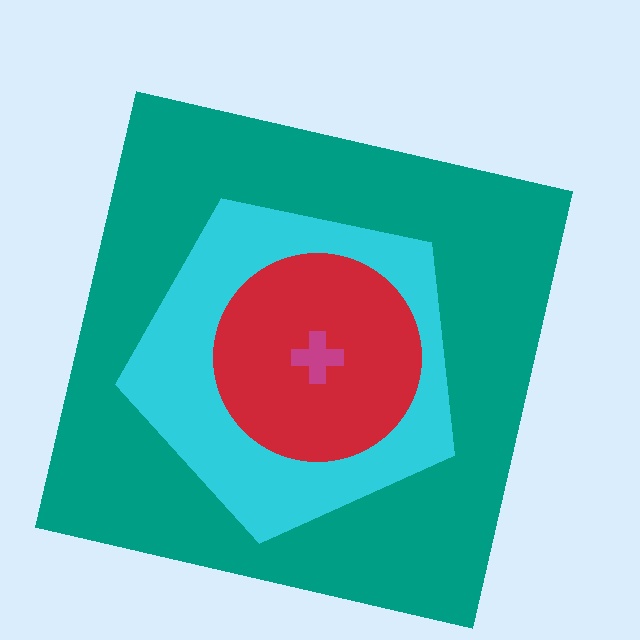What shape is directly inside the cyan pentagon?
The red circle.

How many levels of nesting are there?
4.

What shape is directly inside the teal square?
The cyan pentagon.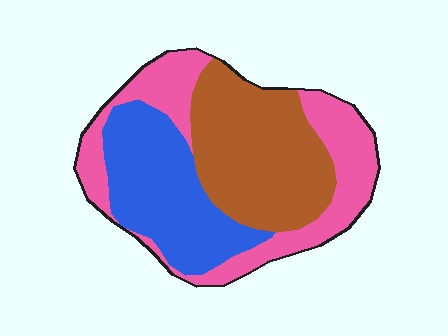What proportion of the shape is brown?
Brown covers around 35% of the shape.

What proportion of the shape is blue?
Blue takes up about one third (1/3) of the shape.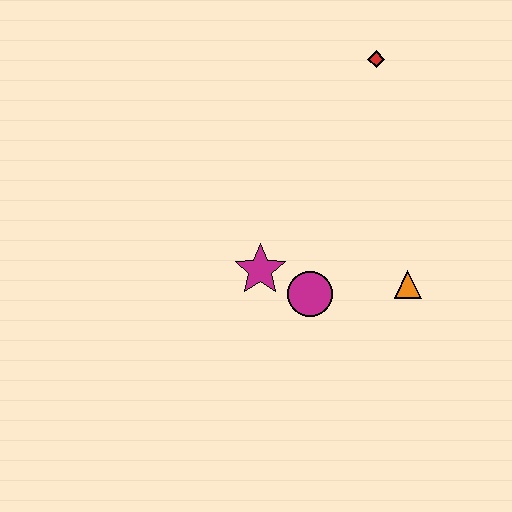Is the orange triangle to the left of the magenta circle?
No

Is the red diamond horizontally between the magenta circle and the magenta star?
No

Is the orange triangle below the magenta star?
Yes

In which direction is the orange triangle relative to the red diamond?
The orange triangle is below the red diamond.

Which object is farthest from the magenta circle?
The red diamond is farthest from the magenta circle.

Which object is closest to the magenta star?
The magenta circle is closest to the magenta star.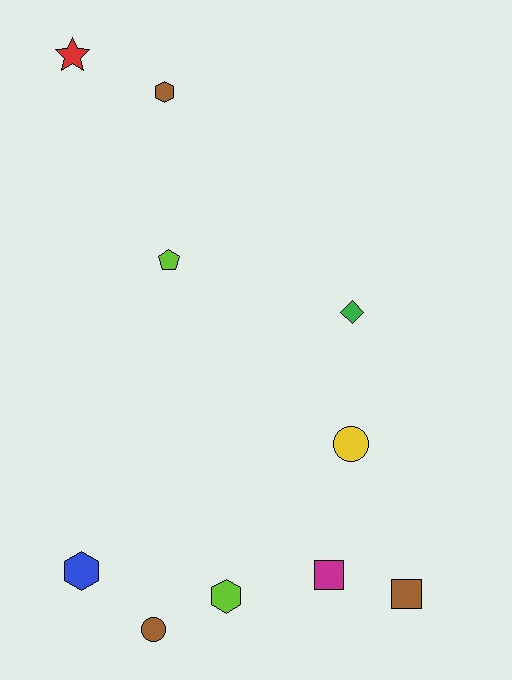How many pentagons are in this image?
There is 1 pentagon.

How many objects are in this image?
There are 10 objects.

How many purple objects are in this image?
There are no purple objects.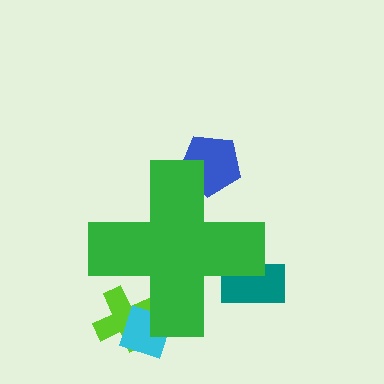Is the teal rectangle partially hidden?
Yes, the teal rectangle is partially hidden behind the green cross.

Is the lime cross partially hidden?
Yes, the lime cross is partially hidden behind the green cross.